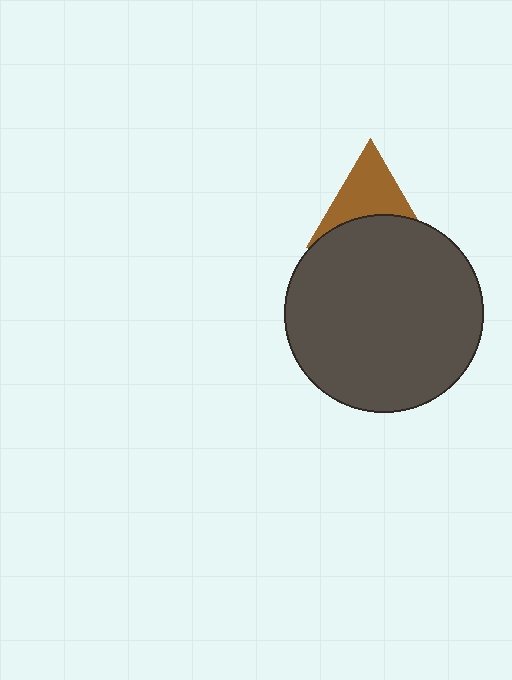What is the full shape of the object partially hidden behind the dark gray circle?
The partially hidden object is a brown triangle.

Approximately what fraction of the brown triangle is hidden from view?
Roughly 43% of the brown triangle is hidden behind the dark gray circle.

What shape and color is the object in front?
The object in front is a dark gray circle.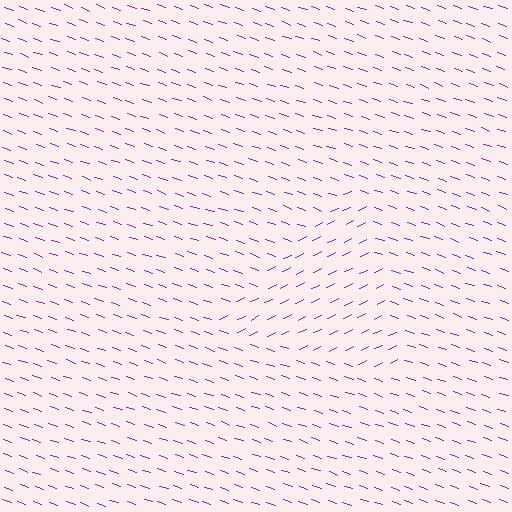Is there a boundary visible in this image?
Yes, there is a texture boundary formed by a change in line orientation.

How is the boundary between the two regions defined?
The boundary is defined purely by a change in line orientation (approximately 45 degrees difference). All lines are the same color and thickness.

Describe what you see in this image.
The image is filled with small purple line segments. A triangle region in the image has lines oriented differently from the surrounding lines, creating a visible texture boundary.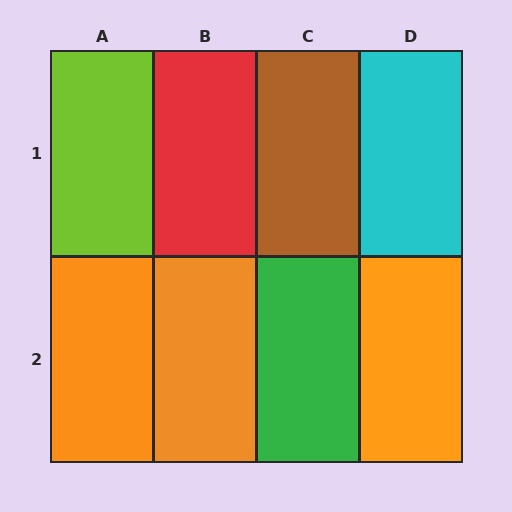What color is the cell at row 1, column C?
Brown.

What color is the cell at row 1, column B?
Red.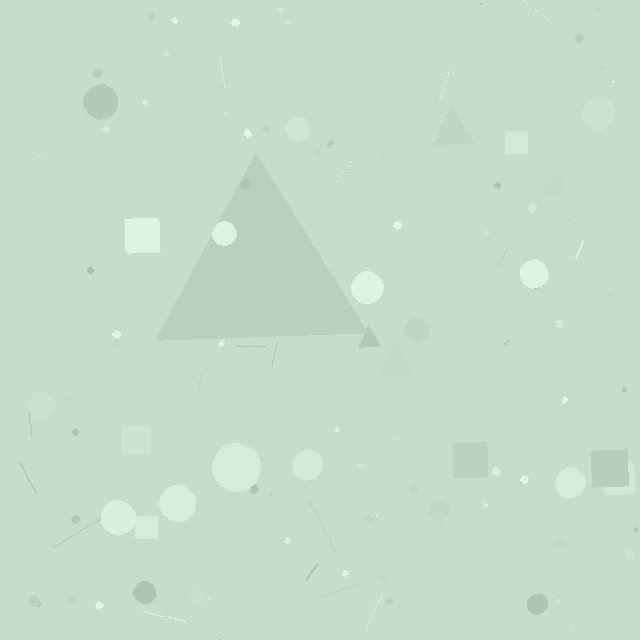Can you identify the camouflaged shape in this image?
The camouflaged shape is a triangle.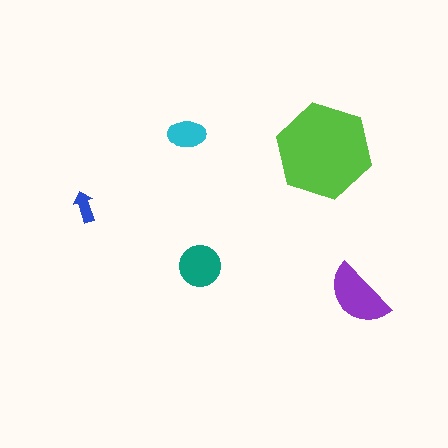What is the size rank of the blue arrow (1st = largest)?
5th.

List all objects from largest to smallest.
The lime hexagon, the purple semicircle, the teal circle, the cyan ellipse, the blue arrow.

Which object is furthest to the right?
The purple semicircle is rightmost.